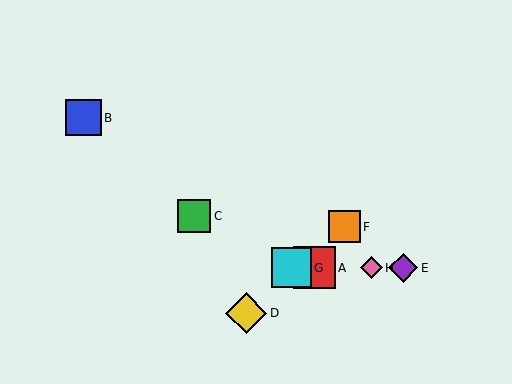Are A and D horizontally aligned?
No, A is at y≈268 and D is at y≈313.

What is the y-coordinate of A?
Object A is at y≈268.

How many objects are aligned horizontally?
4 objects (A, E, G, H) are aligned horizontally.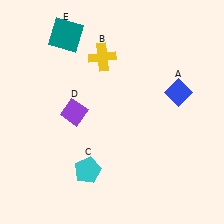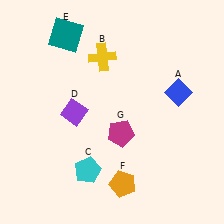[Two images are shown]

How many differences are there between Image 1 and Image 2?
There are 2 differences between the two images.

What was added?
An orange pentagon (F), a magenta pentagon (G) were added in Image 2.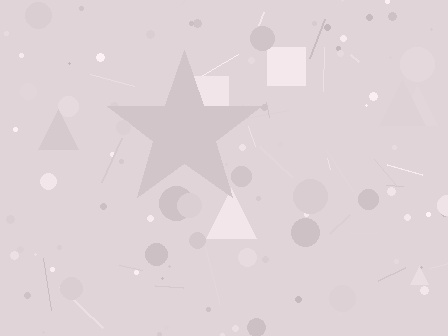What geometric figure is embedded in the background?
A star is embedded in the background.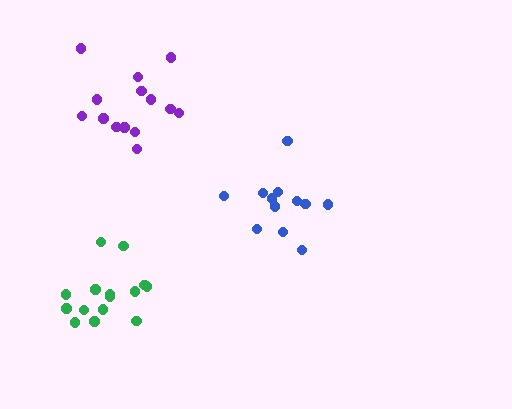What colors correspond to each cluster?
The clusters are colored: green, purple, blue.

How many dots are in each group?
Group 1: 15 dots, Group 2: 14 dots, Group 3: 12 dots (41 total).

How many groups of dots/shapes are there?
There are 3 groups.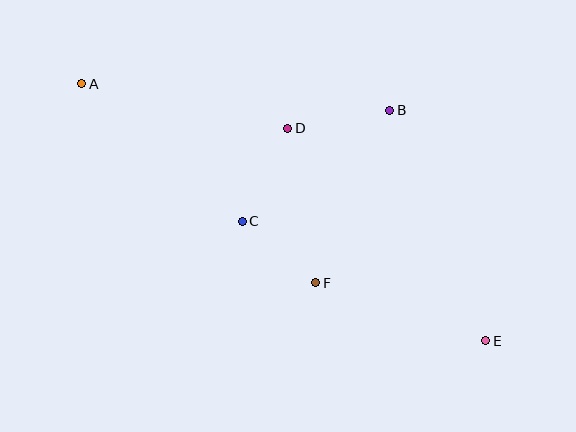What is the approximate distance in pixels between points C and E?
The distance between C and E is approximately 271 pixels.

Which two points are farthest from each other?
Points A and E are farthest from each other.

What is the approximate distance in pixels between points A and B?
The distance between A and B is approximately 309 pixels.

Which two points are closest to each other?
Points C and F are closest to each other.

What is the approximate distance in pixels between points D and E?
The distance between D and E is approximately 290 pixels.